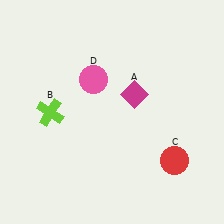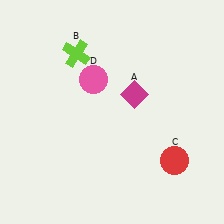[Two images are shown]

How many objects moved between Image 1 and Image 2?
1 object moved between the two images.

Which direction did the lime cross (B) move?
The lime cross (B) moved up.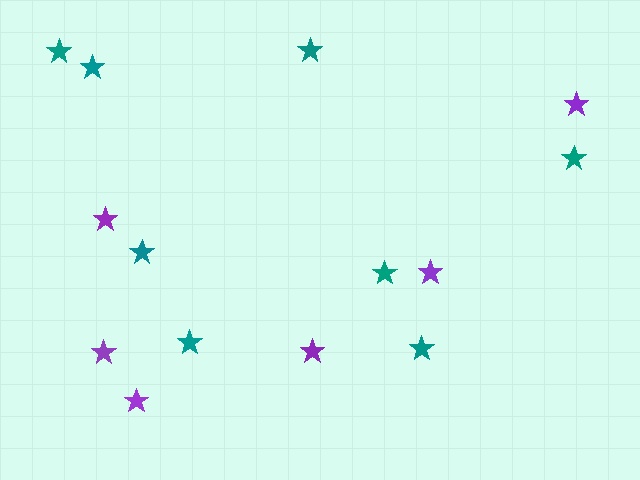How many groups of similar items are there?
There are 2 groups: one group of purple stars (6) and one group of teal stars (8).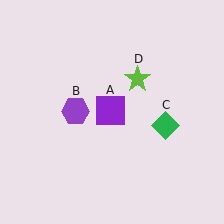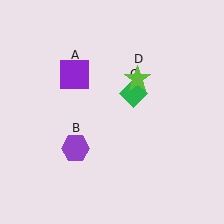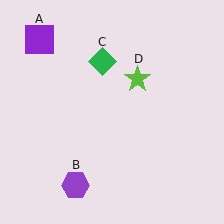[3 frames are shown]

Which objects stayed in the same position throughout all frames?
Lime star (object D) remained stationary.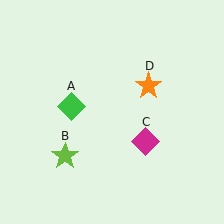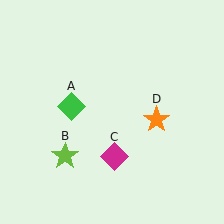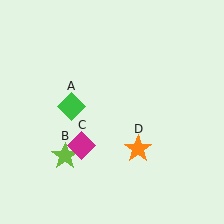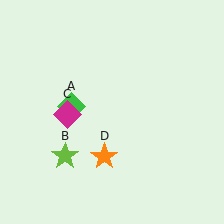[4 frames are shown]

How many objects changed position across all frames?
2 objects changed position: magenta diamond (object C), orange star (object D).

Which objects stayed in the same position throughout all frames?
Green diamond (object A) and lime star (object B) remained stationary.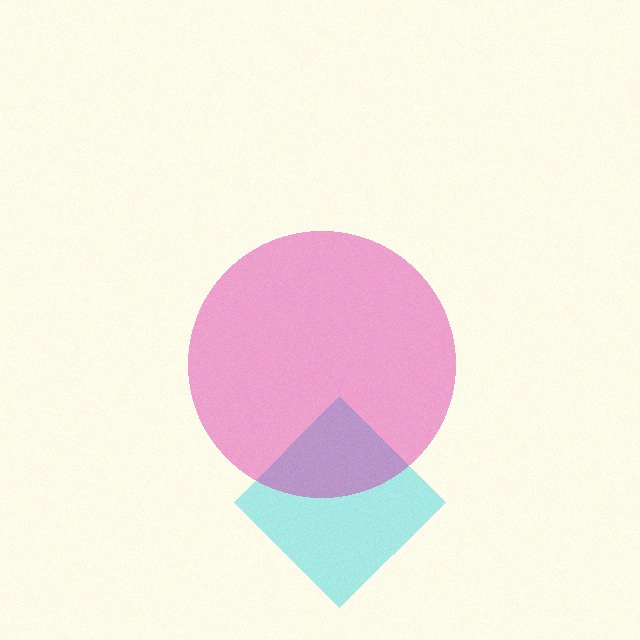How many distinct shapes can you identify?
There are 2 distinct shapes: a cyan diamond, a magenta circle.